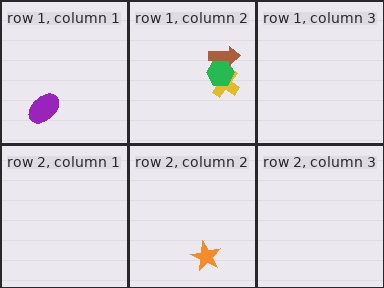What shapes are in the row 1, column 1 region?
The purple ellipse.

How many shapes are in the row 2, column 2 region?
1.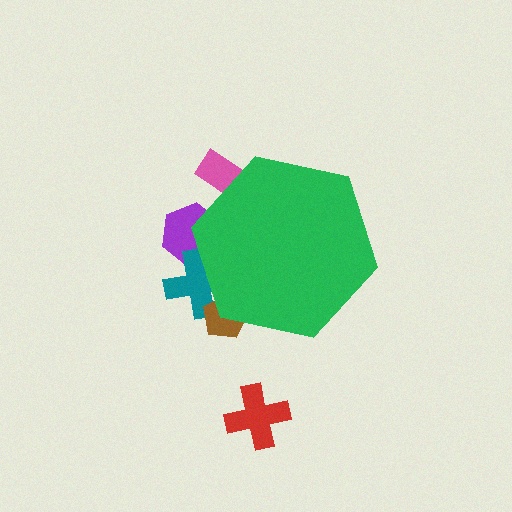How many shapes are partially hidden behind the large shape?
4 shapes are partially hidden.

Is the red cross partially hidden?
No, the red cross is fully visible.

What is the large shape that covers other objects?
A green hexagon.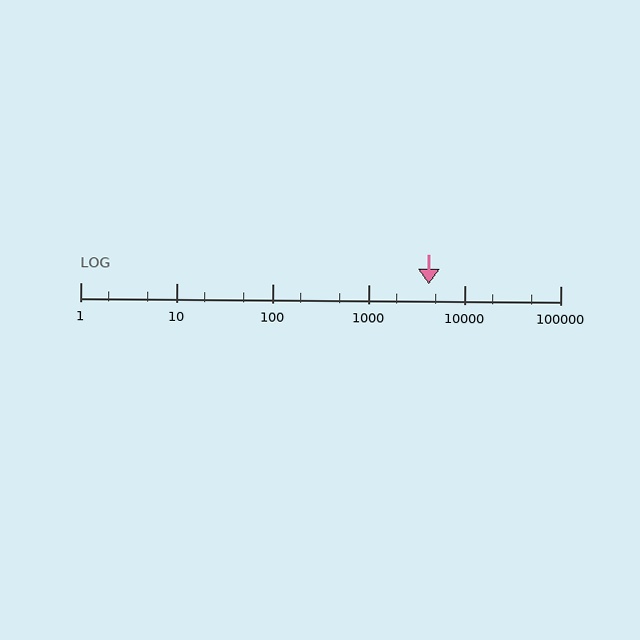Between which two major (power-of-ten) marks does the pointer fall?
The pointer is between 1000 and 10000.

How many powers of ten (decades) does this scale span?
The scale spans 5 decades, from 1 to 100000.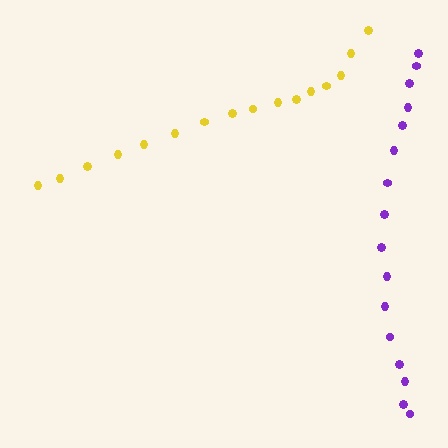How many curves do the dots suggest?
There are 2 distinct paths.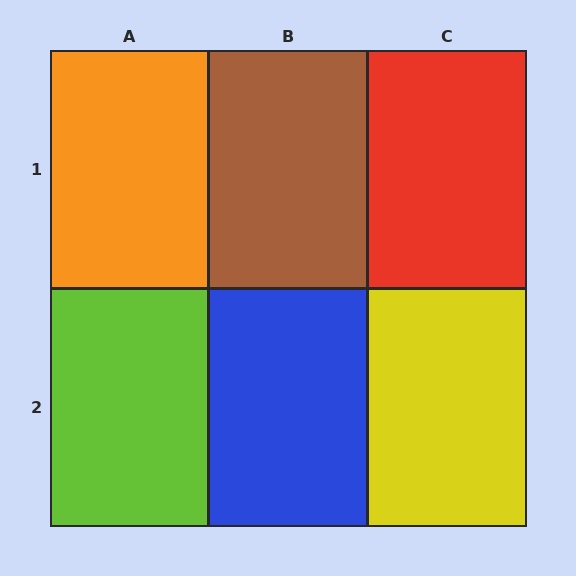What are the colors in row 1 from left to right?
Orange, brown, red.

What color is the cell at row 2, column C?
Yellow.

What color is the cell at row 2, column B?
Blue.